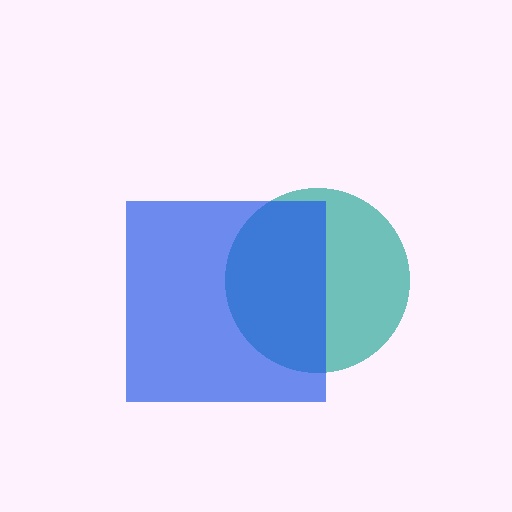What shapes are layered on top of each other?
The layered shapes are: a teal circle, a blue square.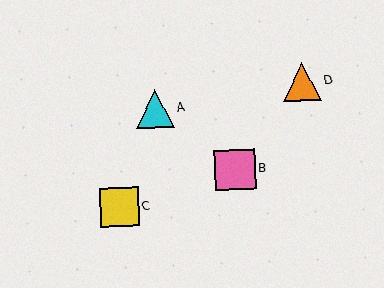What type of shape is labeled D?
Shape D is an orange triangle.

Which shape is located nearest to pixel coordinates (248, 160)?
The pink square (labeled B) at (235, 170) is nearest to that location.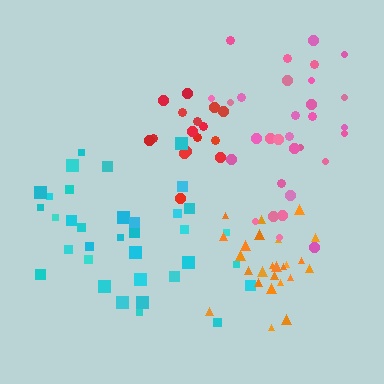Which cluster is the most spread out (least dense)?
Cyan.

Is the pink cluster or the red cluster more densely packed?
Red.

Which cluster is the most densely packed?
Orange.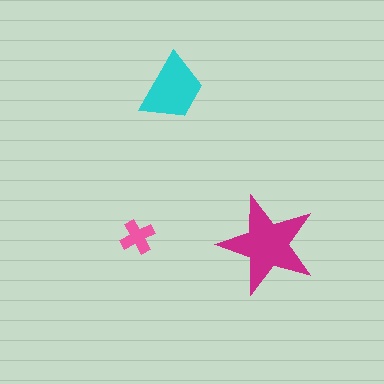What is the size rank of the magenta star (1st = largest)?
1st.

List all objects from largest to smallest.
The magenta star, the cyan trapezoid, the pink cross.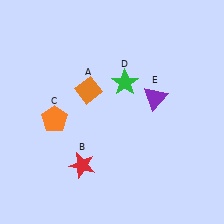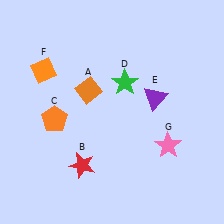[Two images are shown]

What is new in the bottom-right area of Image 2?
A pink star (G) was added in the bottom-right area of Image 2.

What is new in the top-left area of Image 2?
An orange diamond (F) was added in the top-left area of Image 2.